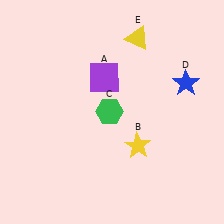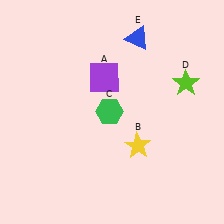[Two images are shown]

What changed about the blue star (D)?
In Image 1, D is blue. In Image 2, it changed to lime.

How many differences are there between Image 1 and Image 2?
There are 2 differences between the two images.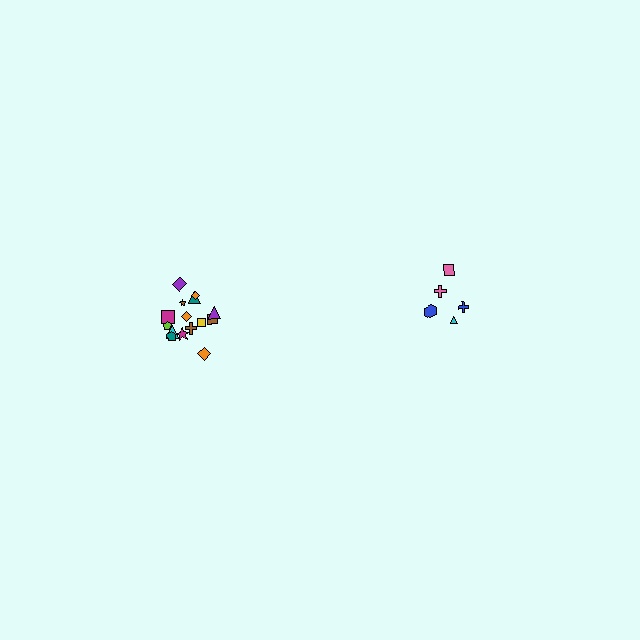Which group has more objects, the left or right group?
The left group.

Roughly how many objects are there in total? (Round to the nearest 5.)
Roughly 20 objects in total.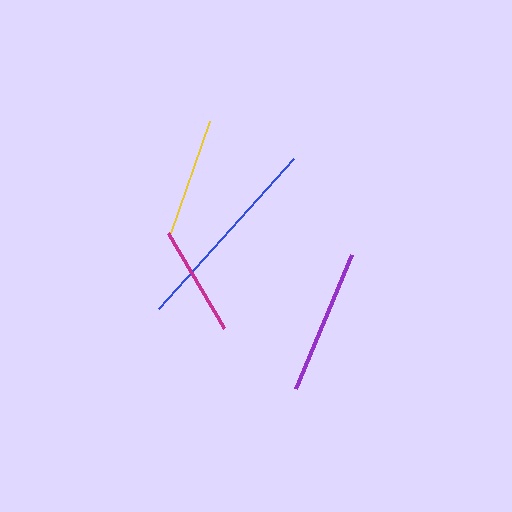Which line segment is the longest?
The blue line is the longest at approximately 201 pixels.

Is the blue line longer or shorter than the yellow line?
The blue line is longer than the yellow line.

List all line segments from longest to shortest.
From longest to shortest: blue, purple, yellow, magenta.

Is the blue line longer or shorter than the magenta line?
The blue line is longer than the magenta line.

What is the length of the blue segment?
The blue segment is approximately 201 pixels long.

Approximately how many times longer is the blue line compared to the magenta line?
The blue line is approximately 1.8 times the length of the magenta line.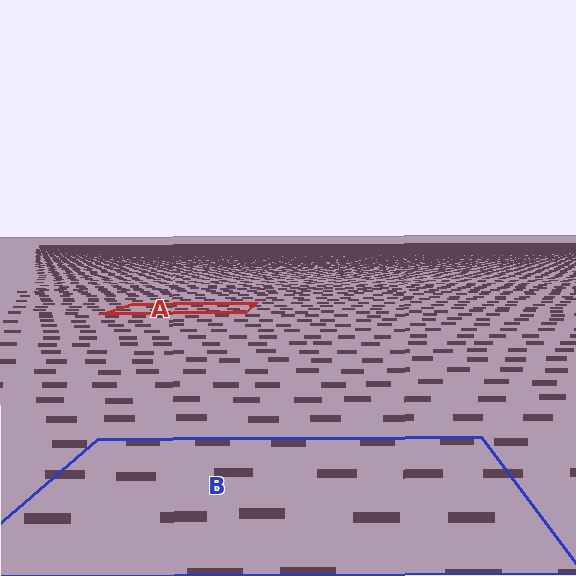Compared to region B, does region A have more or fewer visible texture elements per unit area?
Region A has more texture elements per unit area — they are packed more densely because it is farther away.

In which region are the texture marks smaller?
The texture marks are smaller in region A, because it is farther away.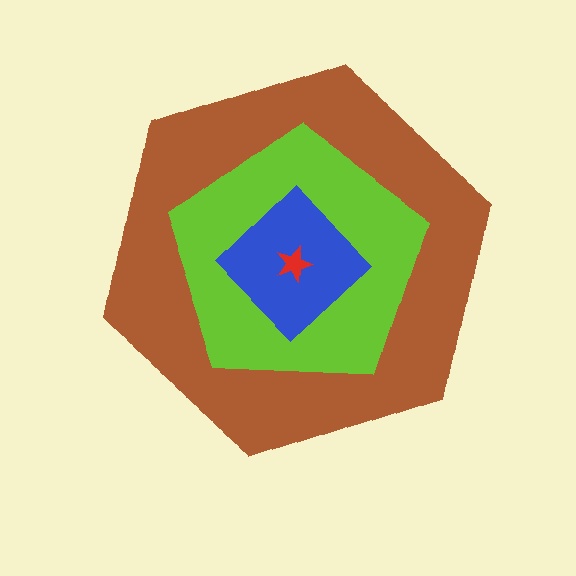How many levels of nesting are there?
4.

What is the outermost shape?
The brown hexagon.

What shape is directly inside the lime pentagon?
The blue diamond.